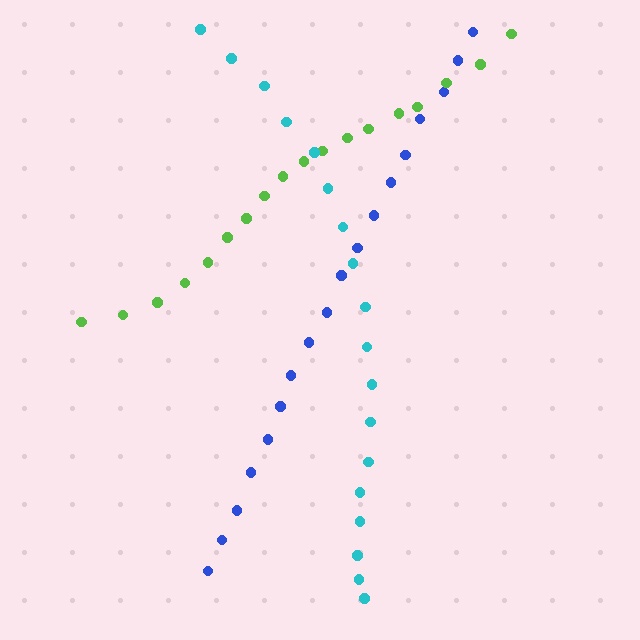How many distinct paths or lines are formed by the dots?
There are 3 distinct paths.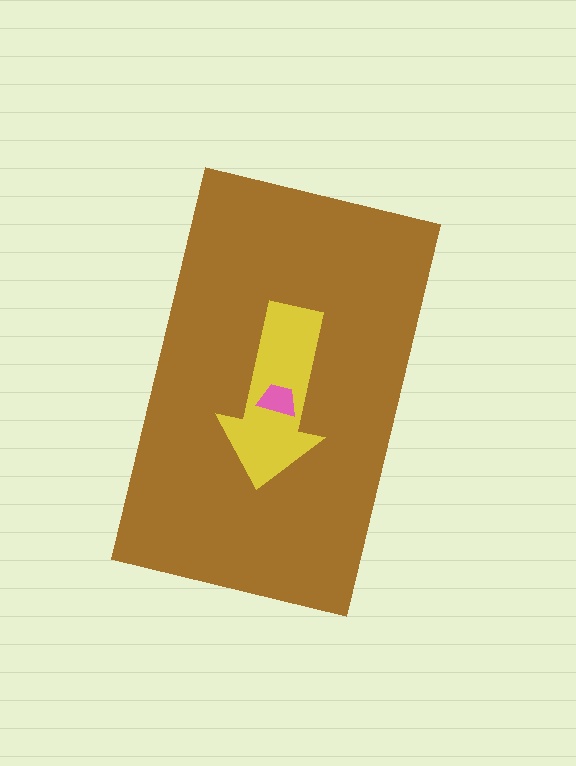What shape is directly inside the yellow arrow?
The pink trapezoid.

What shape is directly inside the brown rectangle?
The yellow arrow.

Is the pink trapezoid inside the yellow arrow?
Yes.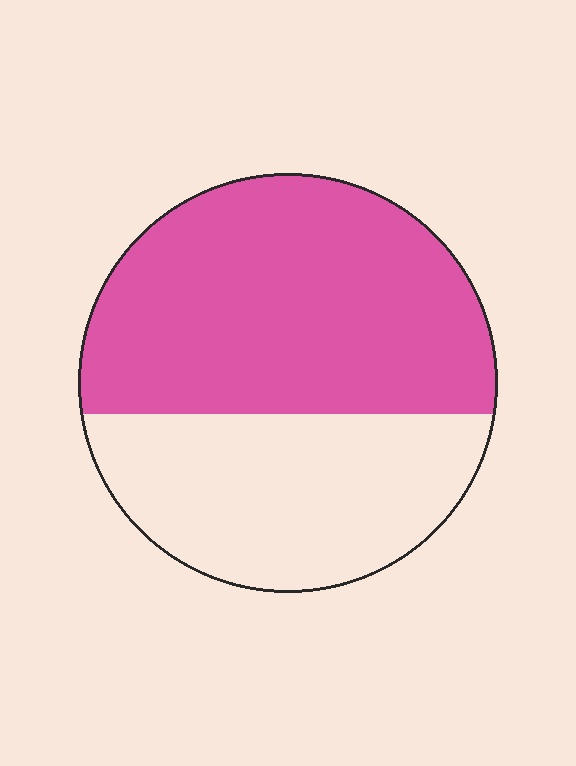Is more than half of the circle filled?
Yes.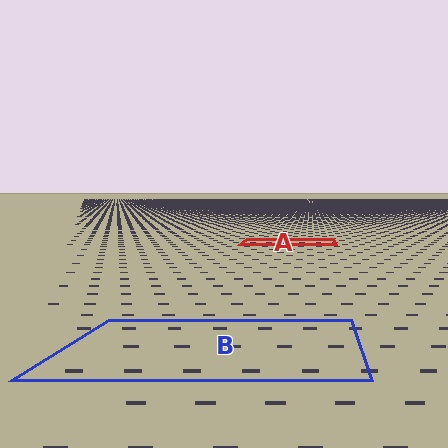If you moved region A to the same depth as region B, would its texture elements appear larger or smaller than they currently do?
They would appear larger. At a closer depth, the same texture elements are projected at a bigger on-screen size.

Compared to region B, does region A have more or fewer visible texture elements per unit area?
Region A has more texture elements per unit area — they are packed more densely because it is farther away.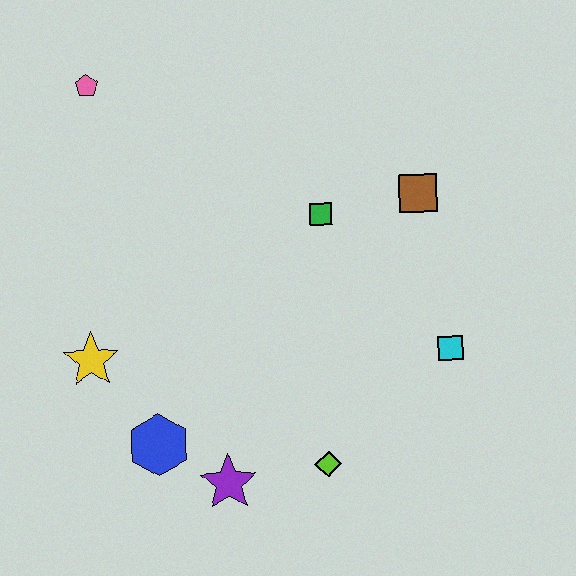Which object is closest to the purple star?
The blue hexagon is closest to the purple star.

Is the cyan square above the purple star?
Yes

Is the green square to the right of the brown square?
No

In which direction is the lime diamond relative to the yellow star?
The lime diamond is to the right of the yellow star.